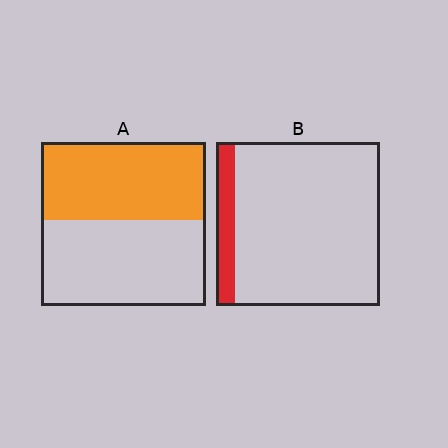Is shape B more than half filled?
No.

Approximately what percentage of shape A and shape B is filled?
A is approximately 50% and B is approximately 10%.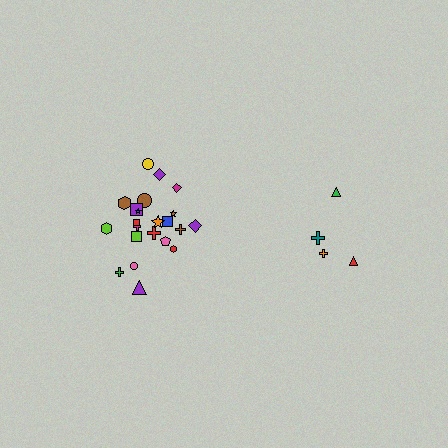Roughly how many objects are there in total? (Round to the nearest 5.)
Roughly 25 objects in total.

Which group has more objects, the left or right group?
The left group.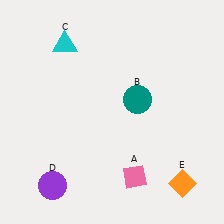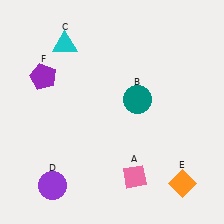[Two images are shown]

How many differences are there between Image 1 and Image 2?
There is 1 difference between the two images.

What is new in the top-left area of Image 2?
A purple pentagon (F) was added in the top-left area of Image 2.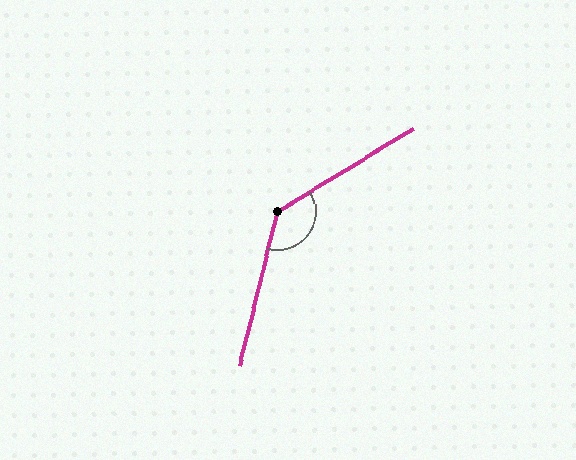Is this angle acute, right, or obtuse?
It is obtuse.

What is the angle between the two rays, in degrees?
Approximately 136 degrees.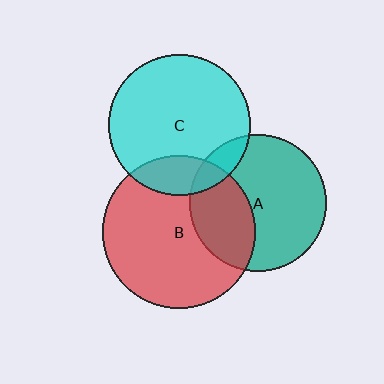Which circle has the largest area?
Circle B (red).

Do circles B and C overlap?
Yes.